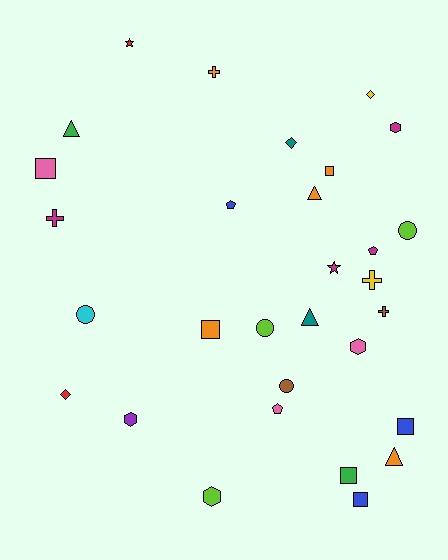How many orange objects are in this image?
There are 5 orange objects.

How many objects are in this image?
There are 30 objects.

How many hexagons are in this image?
There are 4 hexagons.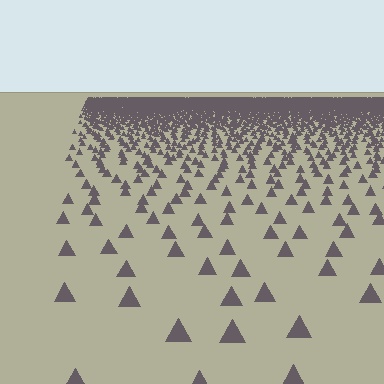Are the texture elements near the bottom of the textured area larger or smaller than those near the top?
Larger. Near the bottom, elements are closer to the viewer and appear at a bigger on-screen size.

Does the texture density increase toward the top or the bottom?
Density increases toward the top.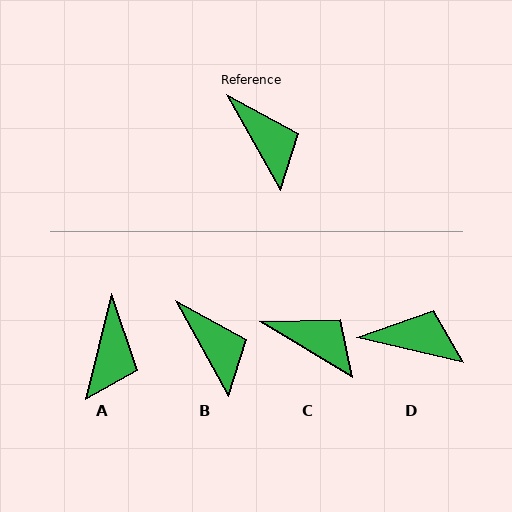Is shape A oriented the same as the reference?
No, it is off by about 43 degrees.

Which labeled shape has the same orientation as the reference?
B.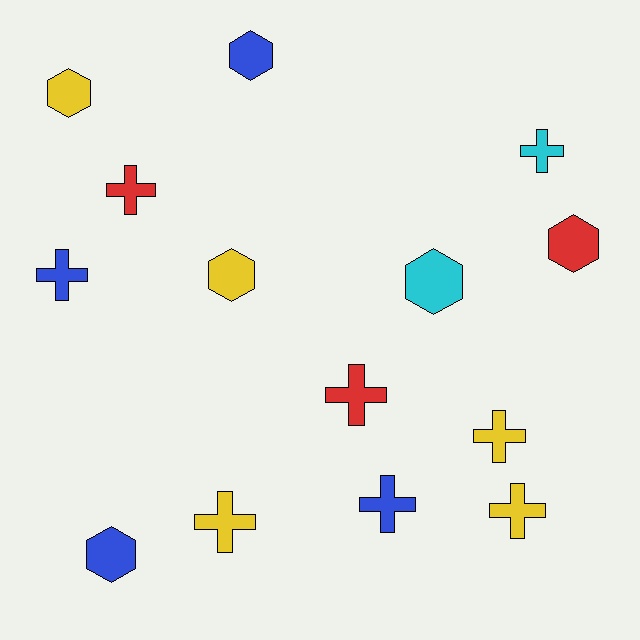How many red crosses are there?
There are 2 red crosses.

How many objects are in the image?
There are 14 objects.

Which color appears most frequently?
Yellow, with 5 objects.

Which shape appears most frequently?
Cross, with 8 objects.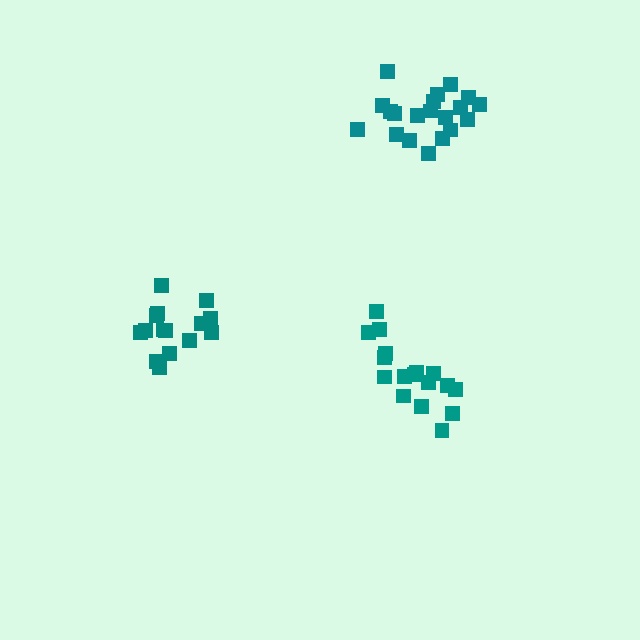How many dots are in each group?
Group 1: 17 dots, Group 2: 20 dots, Group 3: 15 dots (52 total).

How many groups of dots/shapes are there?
There are 3 groups.